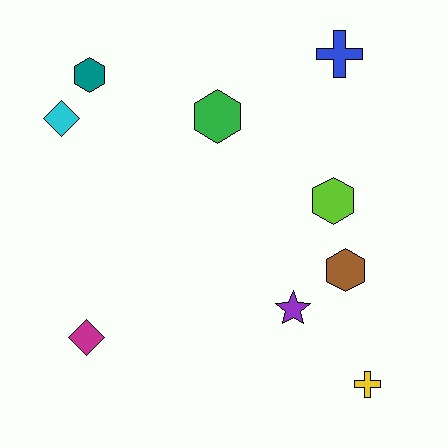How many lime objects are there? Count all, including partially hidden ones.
There is 1 lime object.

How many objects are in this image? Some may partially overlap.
There are 9 objects.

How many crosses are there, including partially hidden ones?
There are 2 crosses.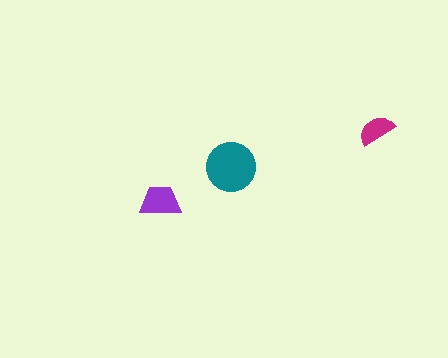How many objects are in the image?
There are 3 objects in the image.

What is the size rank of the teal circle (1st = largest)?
1st.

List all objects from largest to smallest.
The teal circle, the purple trapezoid, the magenta semicircle.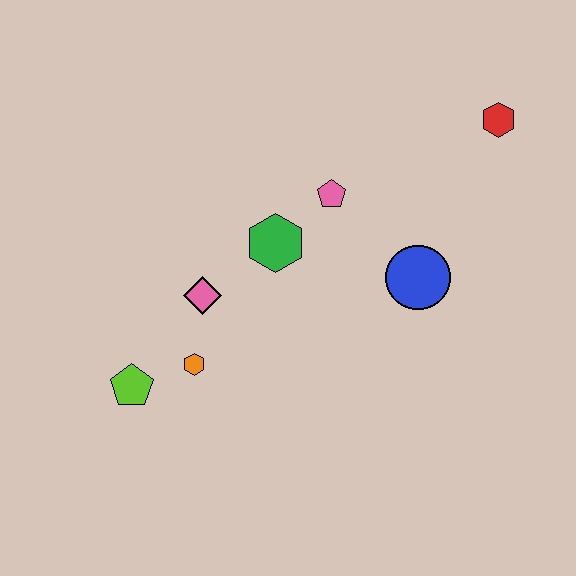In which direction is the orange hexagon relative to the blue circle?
The orange hexagon is to the left of the blue circle.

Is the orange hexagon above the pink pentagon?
No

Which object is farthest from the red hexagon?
The lime pentagon is farthest from the red hexagon.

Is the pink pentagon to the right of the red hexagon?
No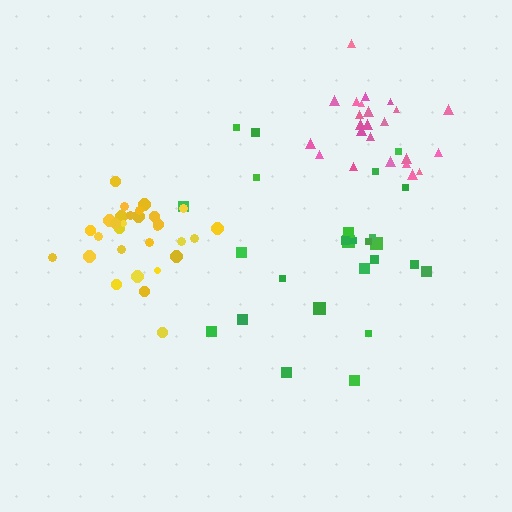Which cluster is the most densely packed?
Yellow.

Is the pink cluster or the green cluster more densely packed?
Pink.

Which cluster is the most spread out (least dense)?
Green.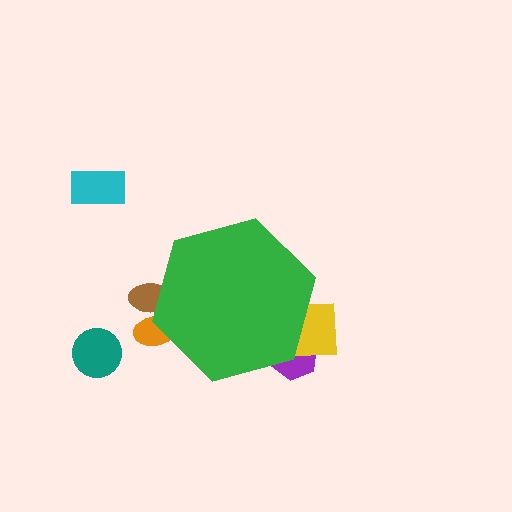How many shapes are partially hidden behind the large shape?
4 shapes are partially hidden.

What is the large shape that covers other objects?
A green hexagon.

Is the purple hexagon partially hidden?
Yes, the purple hexagon is partially hidden behind the green hexagon.